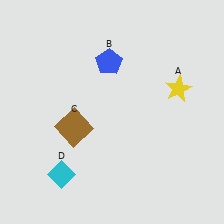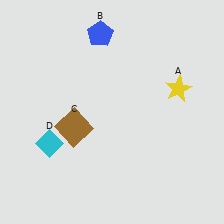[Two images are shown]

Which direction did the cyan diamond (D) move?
The cyan diamond (D) moved up.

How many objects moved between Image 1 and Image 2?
2 objects moved between the two images.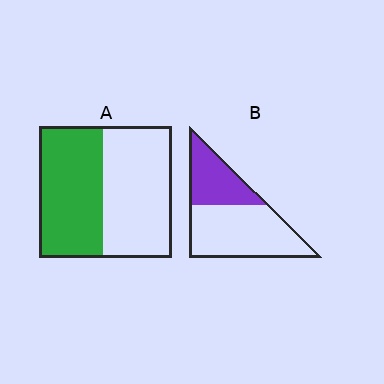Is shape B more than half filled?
No.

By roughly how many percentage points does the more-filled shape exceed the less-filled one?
By roughly 10 percentage points (A over B).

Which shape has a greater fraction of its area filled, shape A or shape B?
Shape A.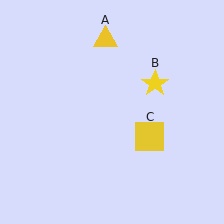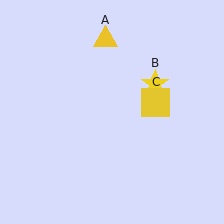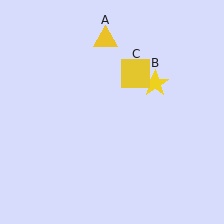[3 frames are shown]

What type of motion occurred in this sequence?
The yellow square (object C) rotated counterclockwise around the center of the scene.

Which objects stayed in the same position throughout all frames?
Yellow triangle (object A) and yellow star (object B) remained stationary.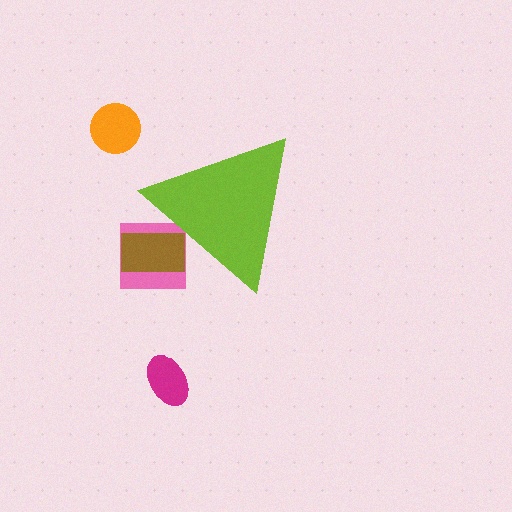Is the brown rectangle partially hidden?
Yes, the brown rectangle is partially hidden behind the lime triangle.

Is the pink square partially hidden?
Yes, the pink square is partially hidden behind the lime triangle.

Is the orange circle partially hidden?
No, the orange circle is fully visible.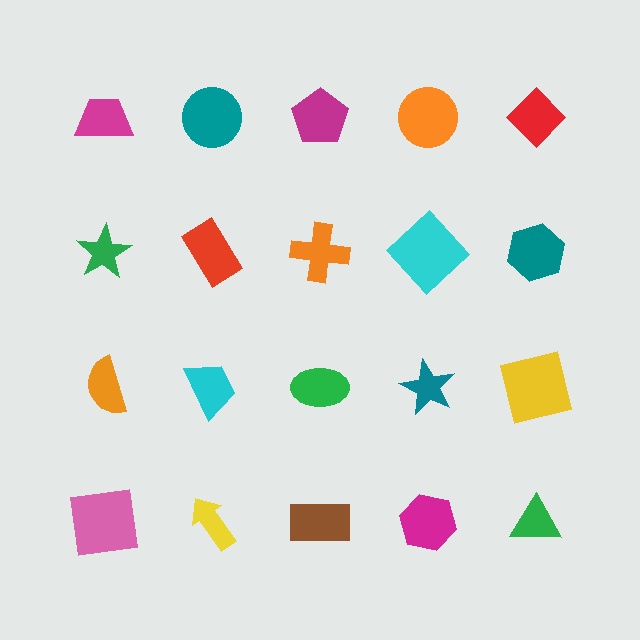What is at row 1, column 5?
A red diamond.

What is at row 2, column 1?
A green star.